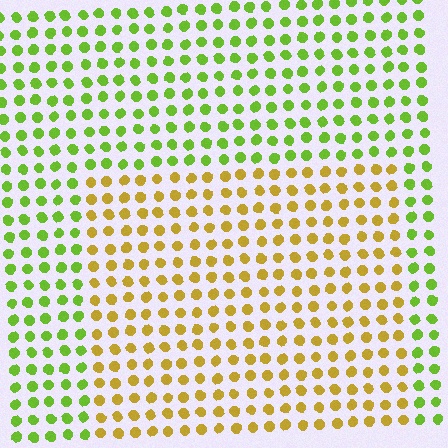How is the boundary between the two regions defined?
The boundary is defined purely by a slight shift in hue (about 47 degrees). Spacing, size, and orientation are identical on both sides.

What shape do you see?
I see a rectangle.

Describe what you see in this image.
The image is filled with small lime elements in a uniform arrangement. A rectangle-shaped region is visible where the elements are tinted to a slightly different hue, forming a subtle color boundary.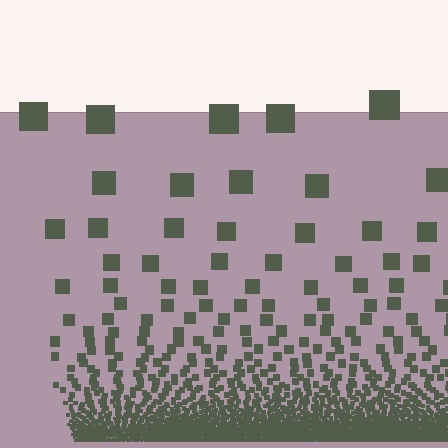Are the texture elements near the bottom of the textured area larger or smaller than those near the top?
Smaller. The gradient is inverted — elements near the bottom are smaller and denser.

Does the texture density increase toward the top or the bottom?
Density increases toward the bottom.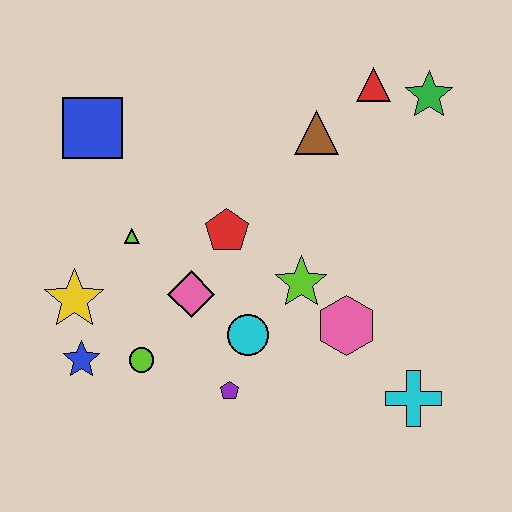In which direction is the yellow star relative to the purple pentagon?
The yellow star is to the left of the purple pentagon.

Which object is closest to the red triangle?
The green star is closest to the red triangle.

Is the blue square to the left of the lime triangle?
Yes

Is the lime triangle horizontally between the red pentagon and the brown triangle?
No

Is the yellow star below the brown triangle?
Yes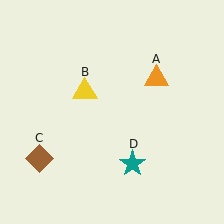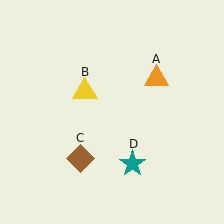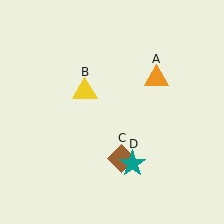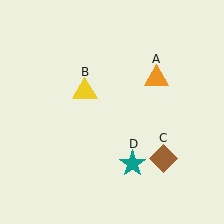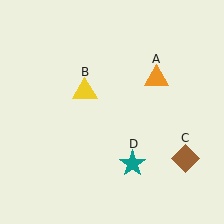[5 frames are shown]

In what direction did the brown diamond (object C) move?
The brown diamond (object C) moved right.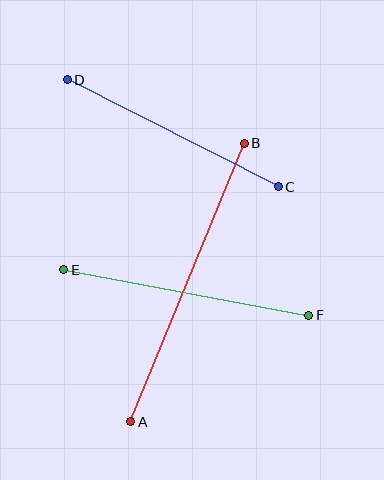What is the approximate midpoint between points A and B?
The midpoint is at approximately (188, 282) pixels.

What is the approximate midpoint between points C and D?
The midpoint is at approximately (173, 133) pixels.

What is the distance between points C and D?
The distance is approximately 237 pixels.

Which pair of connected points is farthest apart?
Points A and B are farthest apart.